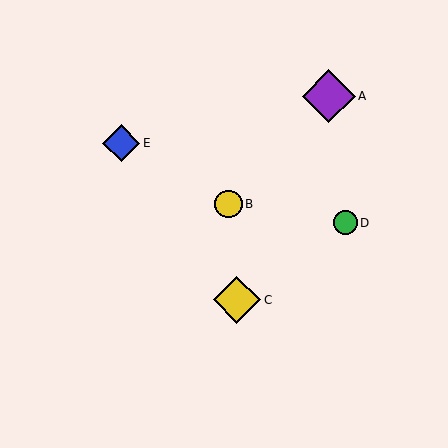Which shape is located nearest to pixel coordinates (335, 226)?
The green circle (labeled D) at (346, 223) is nearest to that location.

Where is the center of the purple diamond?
The center of the purple diamond is at (329, 96).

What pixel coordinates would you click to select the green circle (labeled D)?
Click at (346, 223) to select the green circle D.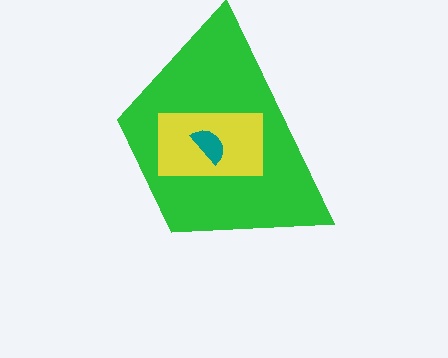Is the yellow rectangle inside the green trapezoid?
Yes.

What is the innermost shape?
The teal semicircle.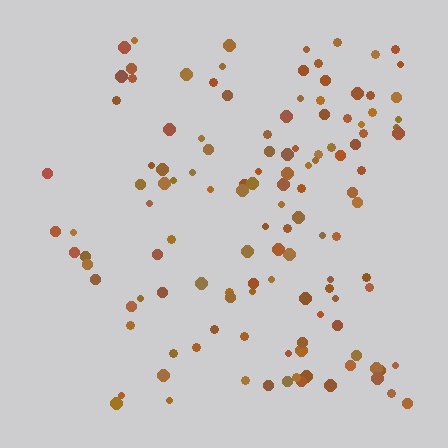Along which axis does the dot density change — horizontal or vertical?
Horizontal.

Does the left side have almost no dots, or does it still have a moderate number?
Still a moderate number, just noticeably fewer than the right.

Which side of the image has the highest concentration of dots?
The right.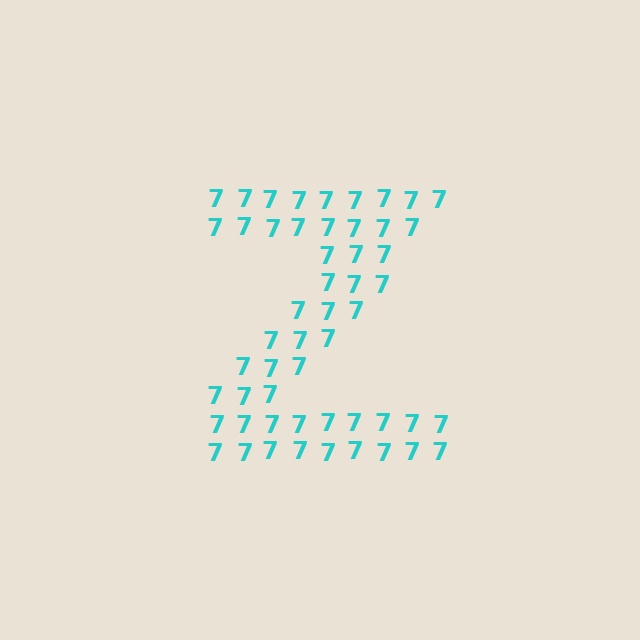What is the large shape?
The large shape is the letter Z.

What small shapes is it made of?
It is made of small digit 7's.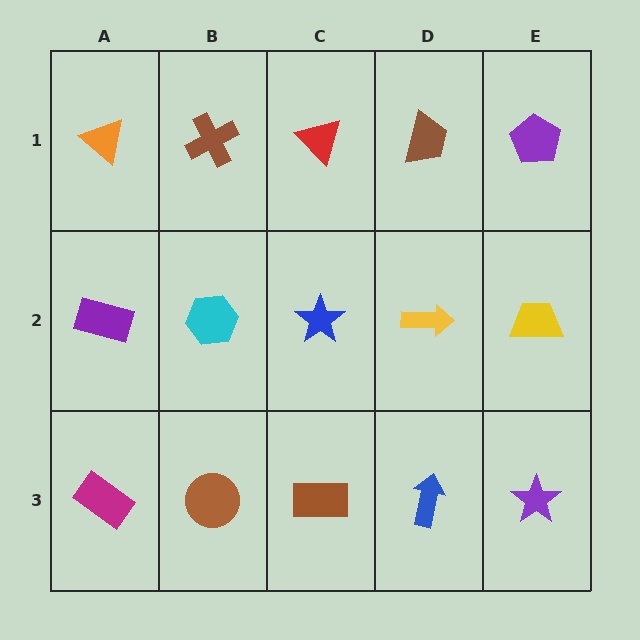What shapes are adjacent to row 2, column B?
A brown cross (row 1, column B), a brown circle (row 3, column B), a purple rectangle (row 2, column A), a blue star (row 2, column C).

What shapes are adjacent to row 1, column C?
A blue star (row 2, column C), a brown cross (row 1, column B), a brown trapezoid (row 1, column D).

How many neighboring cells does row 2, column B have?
4.